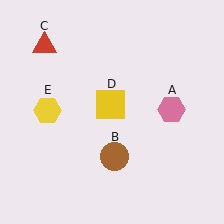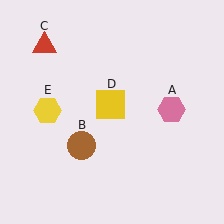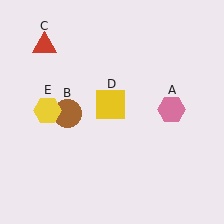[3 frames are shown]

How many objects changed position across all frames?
1 object changed position: brown circle (object B).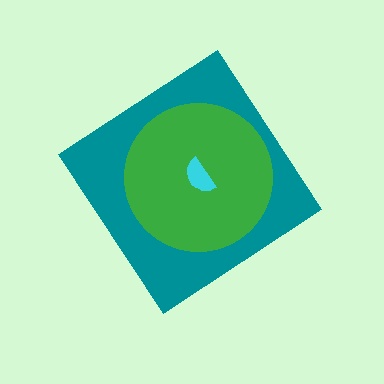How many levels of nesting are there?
3.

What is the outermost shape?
The teal diamond.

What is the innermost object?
The cyan semicircle.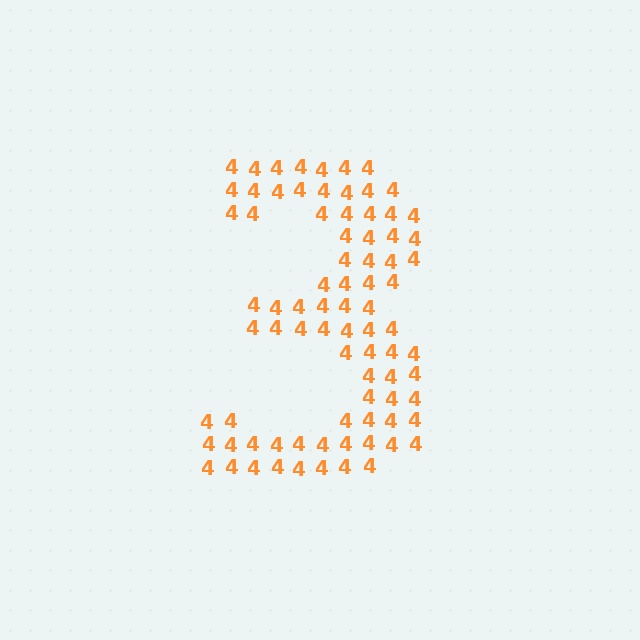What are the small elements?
The small elements are digit 4's.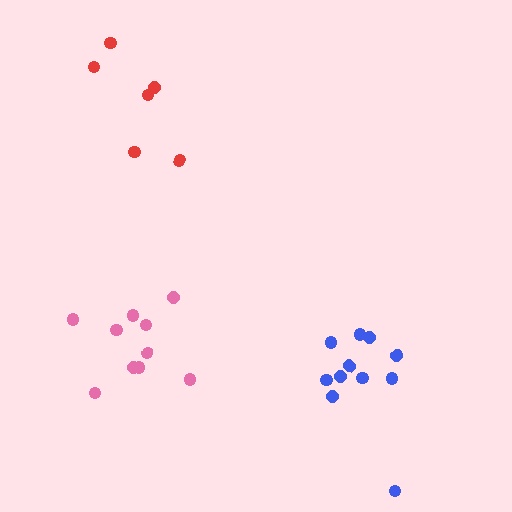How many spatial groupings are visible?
There are 3 spatial groupings.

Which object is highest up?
The red cluster is topmost.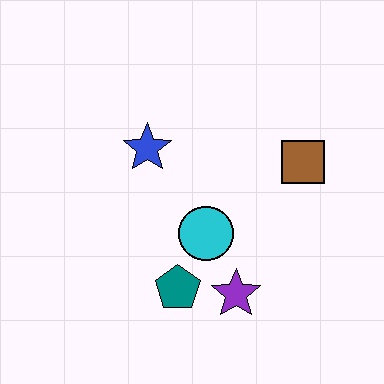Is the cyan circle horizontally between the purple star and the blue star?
Yes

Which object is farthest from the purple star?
The blue star is farthest from the purple star.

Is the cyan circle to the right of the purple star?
No